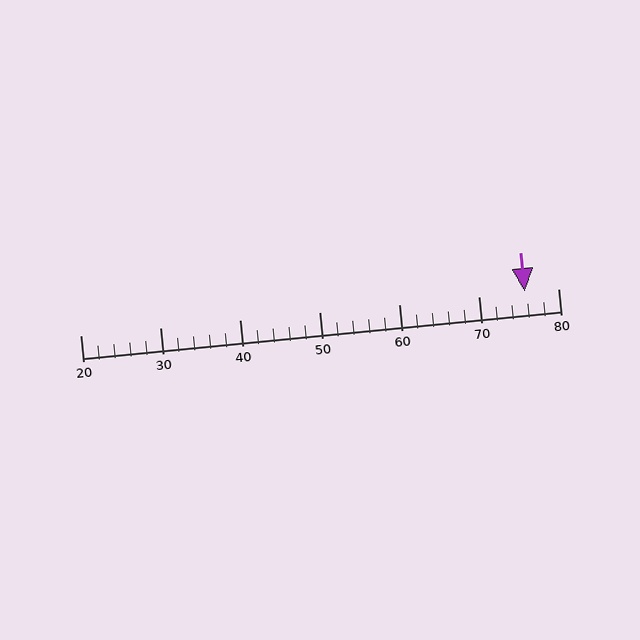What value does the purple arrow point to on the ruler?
The purple arrow points to approximately 76.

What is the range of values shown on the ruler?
The ruler shows values from 20 to 80.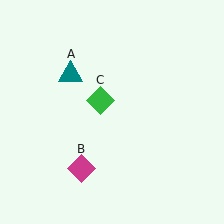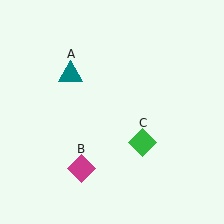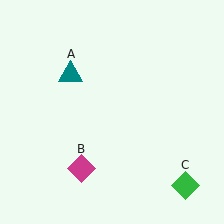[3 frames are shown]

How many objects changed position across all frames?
1 object changed position: green diamond (object C).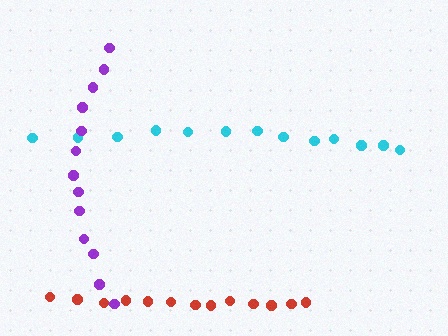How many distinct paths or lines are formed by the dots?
There are 3 distinct paths.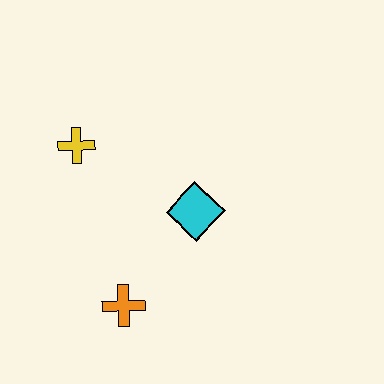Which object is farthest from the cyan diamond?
The yellow cross is farthest from the cyan diamond.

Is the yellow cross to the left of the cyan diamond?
Yes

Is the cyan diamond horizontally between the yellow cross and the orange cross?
No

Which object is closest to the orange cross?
The cyan diamond is closest to the orange cross.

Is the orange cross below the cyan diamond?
Yes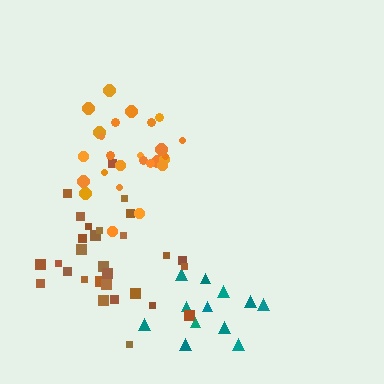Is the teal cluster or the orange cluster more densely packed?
Orange.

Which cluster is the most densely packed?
Orange.